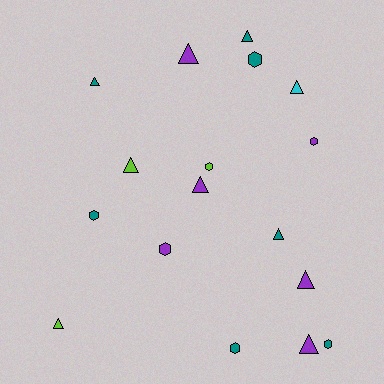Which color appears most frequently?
Teal, with 7 objects.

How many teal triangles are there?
There are 3 teal triangles.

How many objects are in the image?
There are 17 objects.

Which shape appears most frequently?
Triangle, with 10 objects.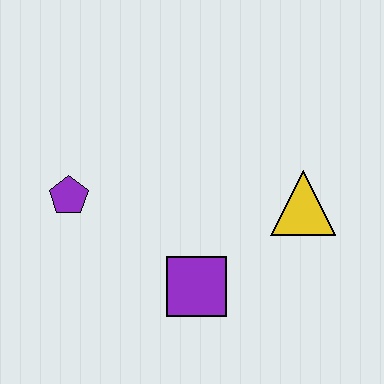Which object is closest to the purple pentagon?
The purple square is closest to the purple pentagon.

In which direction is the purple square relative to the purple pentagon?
The purple square is to the right of the purple pentagon.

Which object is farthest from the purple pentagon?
The yellow triangle is farthest from the purple pentagon.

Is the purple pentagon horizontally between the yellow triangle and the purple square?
No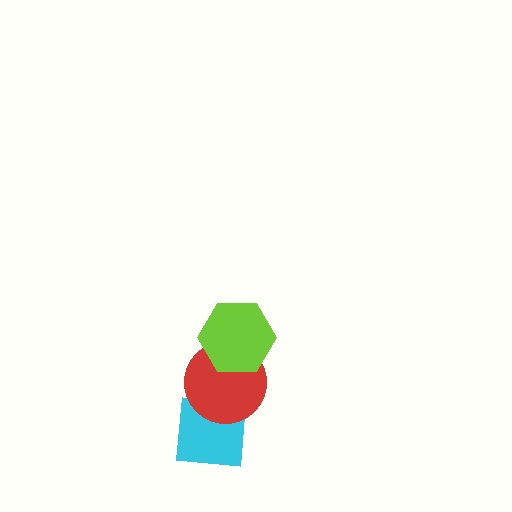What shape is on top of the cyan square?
The red circle is on top of the cyan square.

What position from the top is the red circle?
The red circle is 2nd from the top.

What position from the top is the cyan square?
The cyan square is 3rd from the top.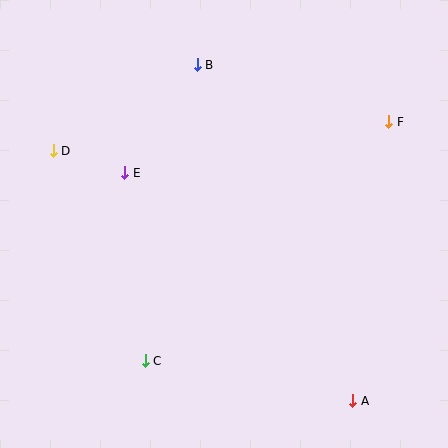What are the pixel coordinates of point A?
Point A is at (352, 401).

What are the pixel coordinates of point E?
Point E is at (125, 173).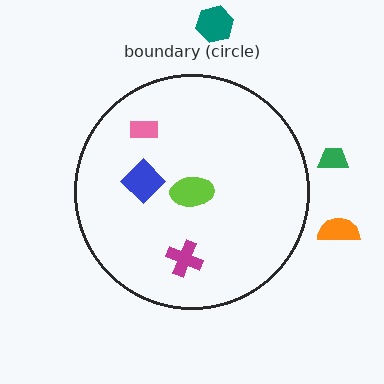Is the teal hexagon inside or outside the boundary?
Outside.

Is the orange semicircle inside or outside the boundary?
Outside.